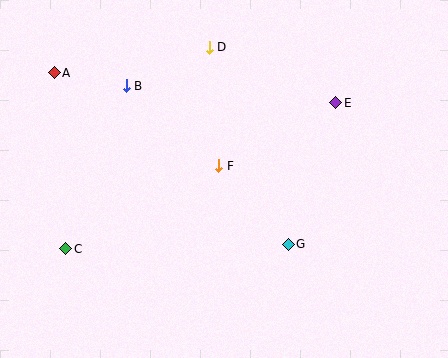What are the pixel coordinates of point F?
Point F is at (219, 166).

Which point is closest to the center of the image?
Point F at (219, 166) is closest to the center.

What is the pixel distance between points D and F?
The distance between D and F is 119 pixels.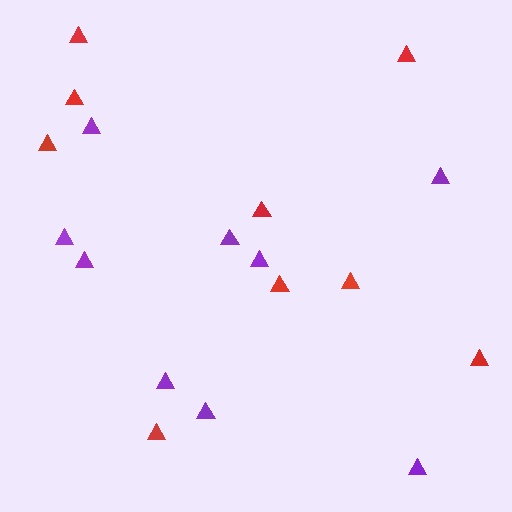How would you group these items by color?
There are 2 groups: one group of purple triangles (9) and one group of red triangles (9).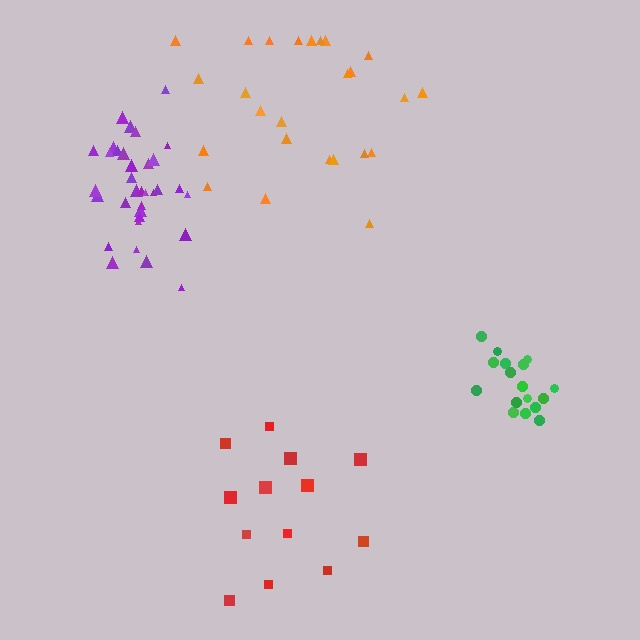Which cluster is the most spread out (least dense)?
Orange.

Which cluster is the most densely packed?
Green.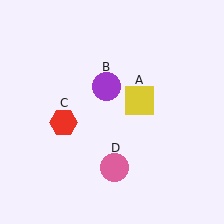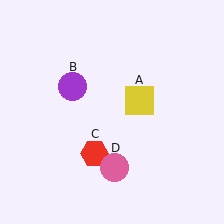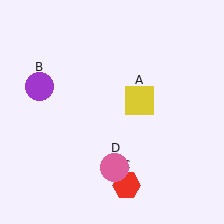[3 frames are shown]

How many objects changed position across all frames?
2 objects changed position: purple circle (object B), red hexagon (object C).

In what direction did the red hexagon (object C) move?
The red hexagon (object C) moved down and to the right.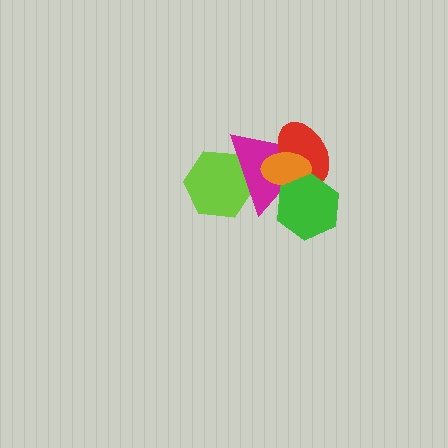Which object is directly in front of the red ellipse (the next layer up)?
The orange ellipse is directly in front of the red ellipse.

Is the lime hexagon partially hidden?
Yes, it is partially covered by another shape.